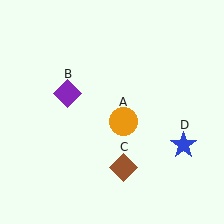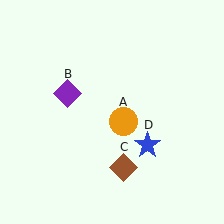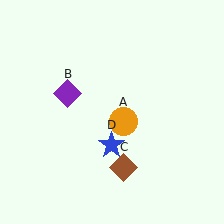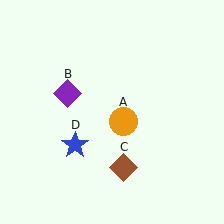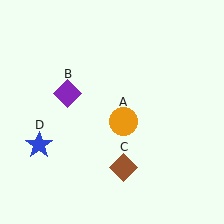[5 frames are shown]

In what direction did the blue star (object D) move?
The blue star (object D) moved left.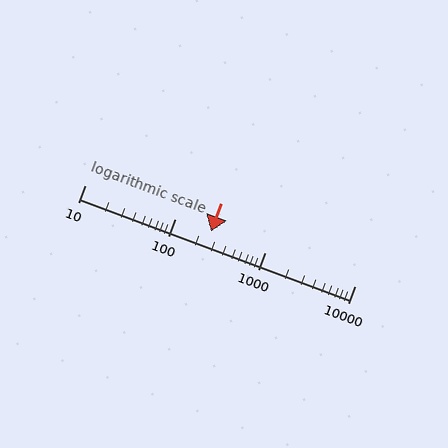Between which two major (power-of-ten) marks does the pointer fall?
The pointer is between 100 and 1000.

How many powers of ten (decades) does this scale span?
The scale spans 3 decades, from 10 to 10000.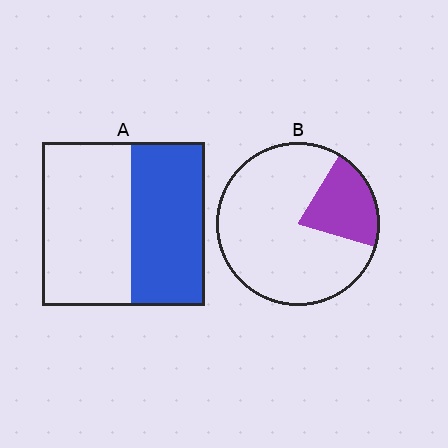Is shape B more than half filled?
No.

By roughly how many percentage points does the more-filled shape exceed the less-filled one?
By roughly 25 percentage points (A over B).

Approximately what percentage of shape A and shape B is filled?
A is approximately 45% and B is approximately 20%.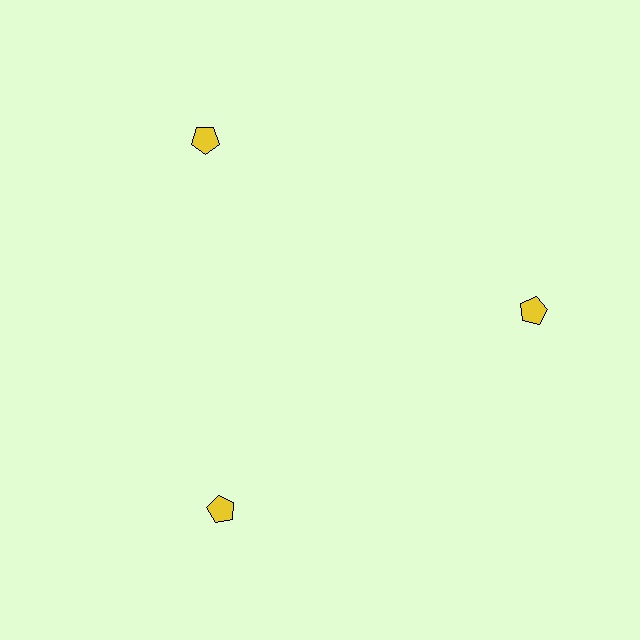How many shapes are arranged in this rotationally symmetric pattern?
There are 3 shapes, arranged in 3 groups of 1.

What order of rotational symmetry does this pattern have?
This pattern has 3-fold rotational symmetry.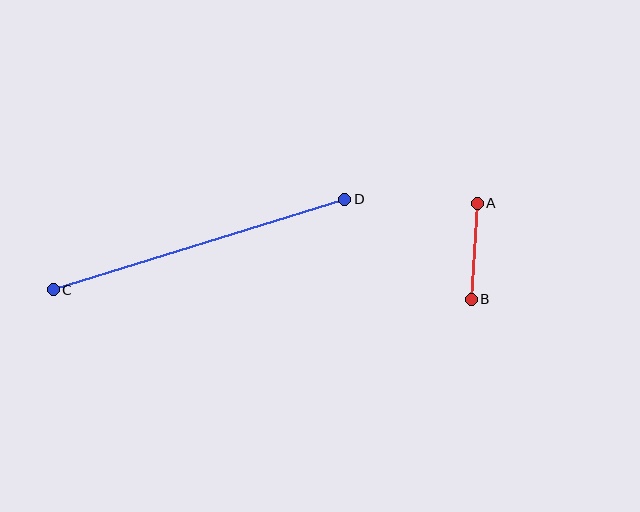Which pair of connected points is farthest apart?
Points C and D are farthest apart.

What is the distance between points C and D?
The distance is approximately 305 pixels.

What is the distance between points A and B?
The distance is approximately 96 pixels.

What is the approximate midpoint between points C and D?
The midpoint is at approximately (199, 244) pixels.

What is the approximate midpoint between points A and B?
The midpoint is at approximately (474, 251) pixels.